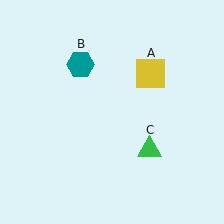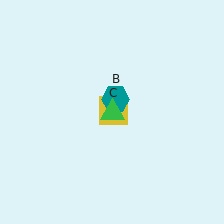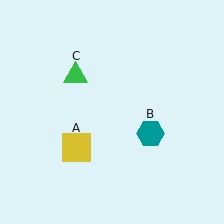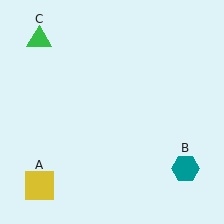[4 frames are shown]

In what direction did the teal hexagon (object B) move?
The teal hexagon (object B) moved down and to the right.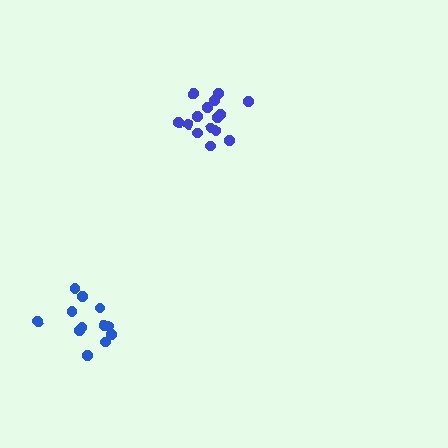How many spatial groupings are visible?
There are 2 spatial groupings.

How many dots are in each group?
Group 1: 15 dots, Group 2: 12 dots (27 total).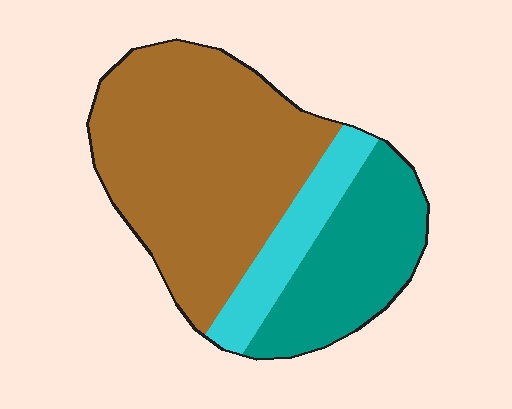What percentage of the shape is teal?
Teal covers 27% of the shape.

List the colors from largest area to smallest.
From largest to smallest: brown, teal, cyan.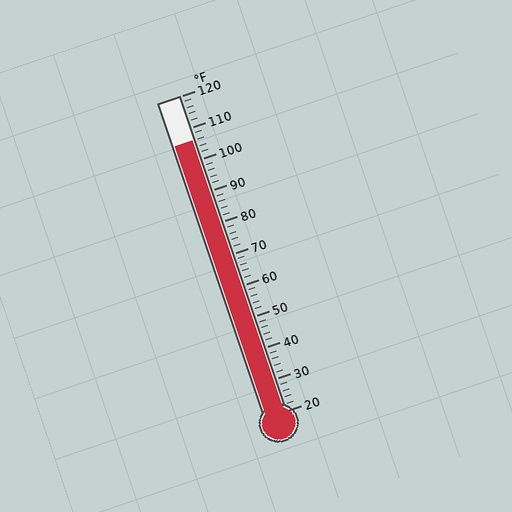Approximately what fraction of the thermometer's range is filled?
The thermometer is filled to approximately 85% of its range.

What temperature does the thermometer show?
The thermometer shows approximately 106°F.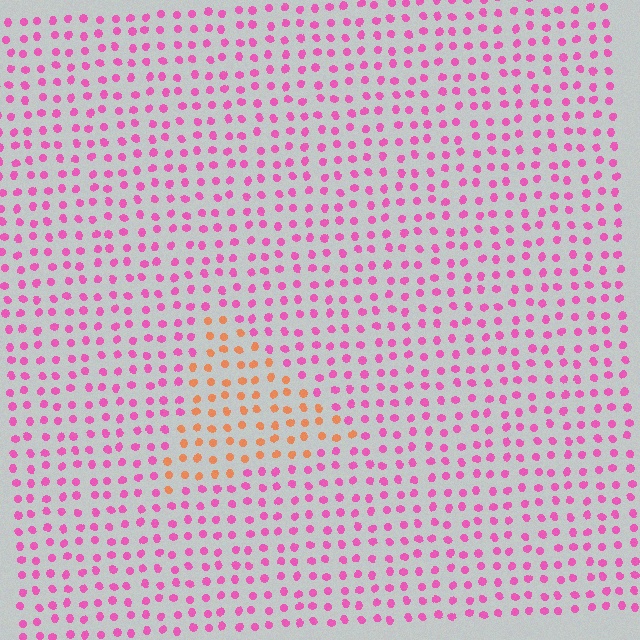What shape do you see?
I see a triangle.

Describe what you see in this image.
The image is filled with small pink elements in a uniform arrangement. A triangle-shaped region is visible where the elements are tinted to a slightly different hue, forming a subtle color boundary.